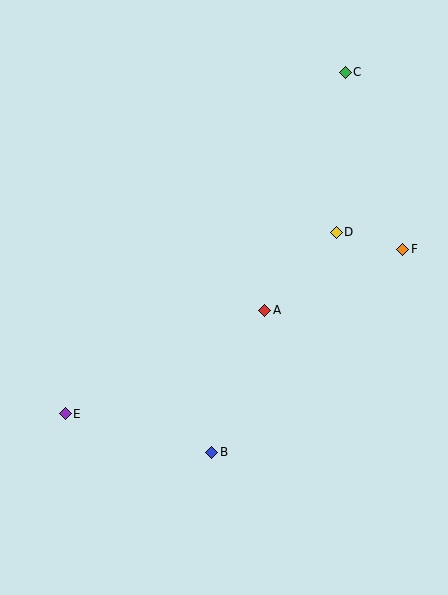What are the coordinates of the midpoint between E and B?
The midpoint between E and B is at (139, 433).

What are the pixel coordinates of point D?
Point D is at (336, 232).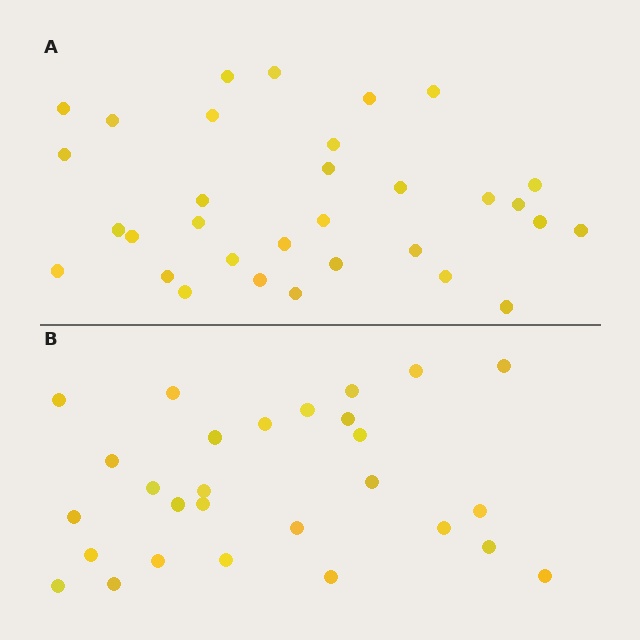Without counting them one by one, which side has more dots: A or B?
Region A (the top region) has more dots.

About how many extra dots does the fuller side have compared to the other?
Region A has about 4 more dots than region B.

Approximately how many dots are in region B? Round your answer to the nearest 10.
About 30 dots. (The exact count is 28, which rounds to 30.)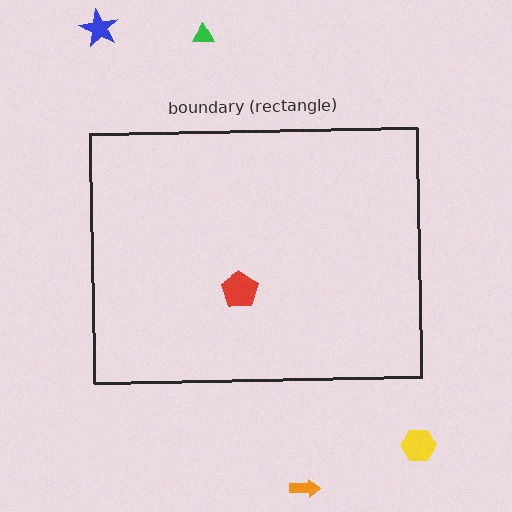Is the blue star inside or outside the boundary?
Outside.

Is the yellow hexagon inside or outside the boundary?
Outside.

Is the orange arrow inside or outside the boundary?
Outside.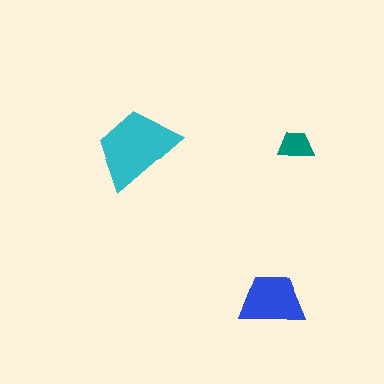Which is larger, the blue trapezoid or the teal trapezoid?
The blue one.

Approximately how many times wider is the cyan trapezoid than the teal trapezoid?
About 2.5 times wider.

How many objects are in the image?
There are 3 objects in the image.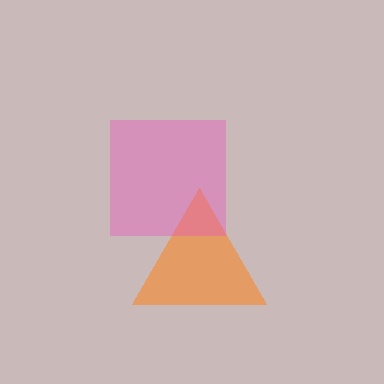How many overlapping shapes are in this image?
There are 2 overlapping shapes in the image.